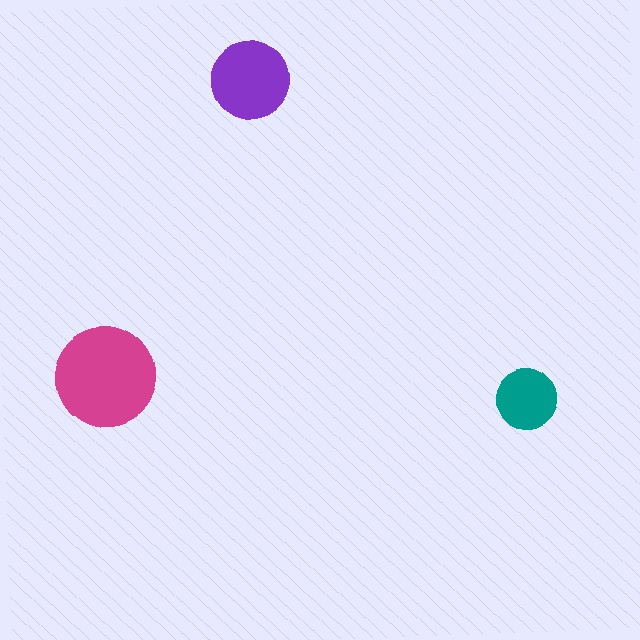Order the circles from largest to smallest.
the magenta one, the purple one, the teal one.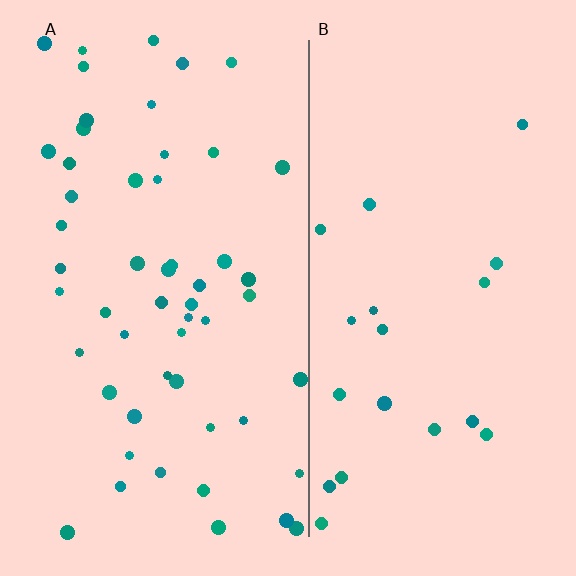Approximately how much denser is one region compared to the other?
Approximately 2.8× — region A over region B.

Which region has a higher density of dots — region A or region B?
A (the left).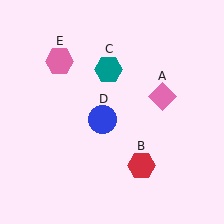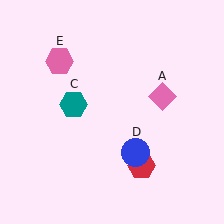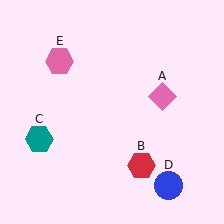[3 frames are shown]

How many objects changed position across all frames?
2 objects changed position: teal hexagon (object C), blue circle (object D).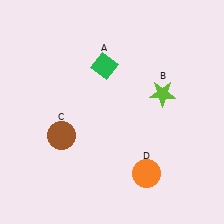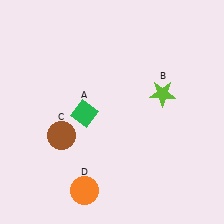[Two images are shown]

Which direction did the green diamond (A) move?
The green diamond (A) moved down.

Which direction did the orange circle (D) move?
The orange circle (D) moved left.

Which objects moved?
The objects that moved are: the green diamond (A), the orange circle (D).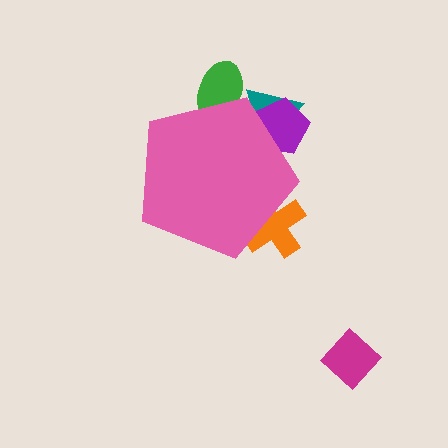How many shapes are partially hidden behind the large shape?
4 shapes are partially hidden.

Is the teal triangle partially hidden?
Yes, the teal triangle is partially hidden behind the pink pentagon.